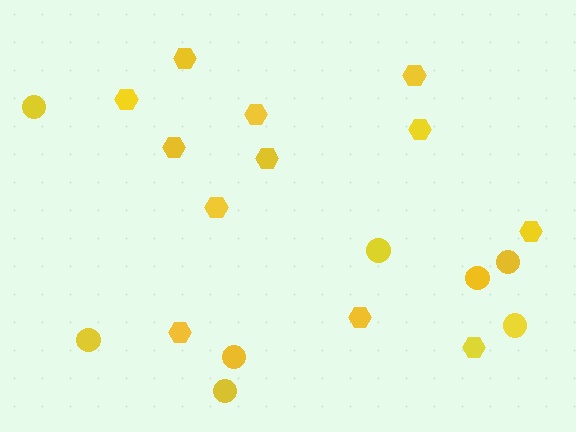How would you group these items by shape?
There are 2 groups: one group of hexagons (12) and one group of circles (8).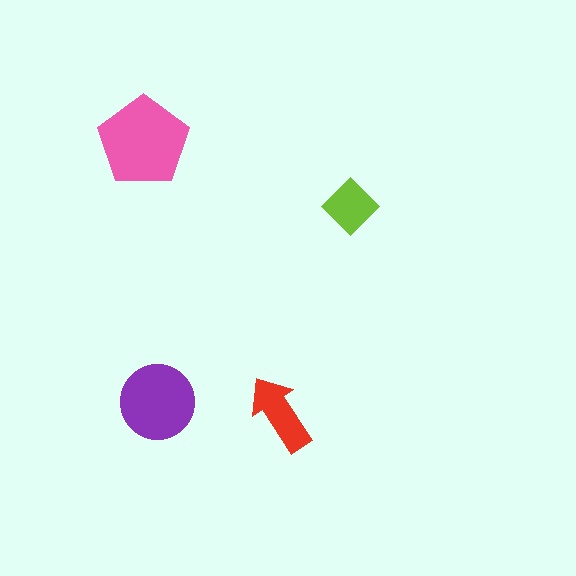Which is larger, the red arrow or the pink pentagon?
The pink pentagon.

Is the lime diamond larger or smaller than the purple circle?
Smaller.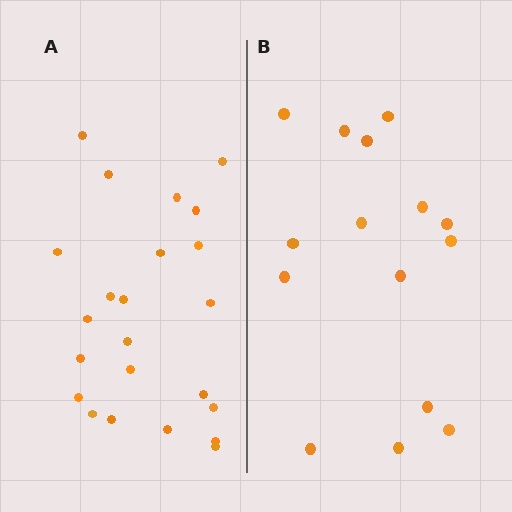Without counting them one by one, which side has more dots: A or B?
Region A (the left region) has more dots.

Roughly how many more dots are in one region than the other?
Region A has roughly 8 or so more dots than region B.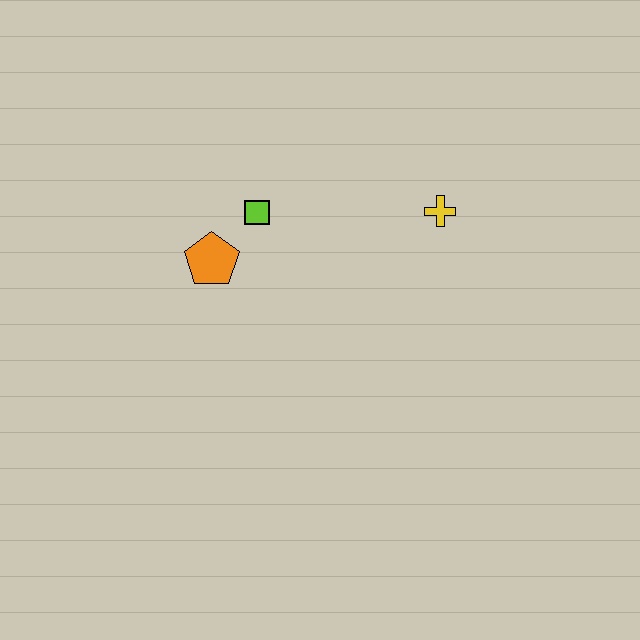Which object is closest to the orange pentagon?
The lime square is closest to the orange pentagon.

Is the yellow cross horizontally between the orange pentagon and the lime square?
No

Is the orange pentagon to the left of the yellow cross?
Yes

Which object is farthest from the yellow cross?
The orange pentagon is farthest from the yellow cross.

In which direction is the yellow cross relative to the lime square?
The yellow cross is to the right of the lime square.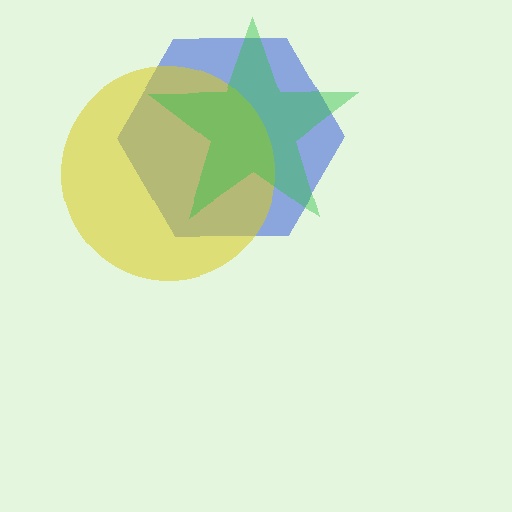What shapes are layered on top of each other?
The layered shapes are: a blue hexagon, a yellow circle, a green star.